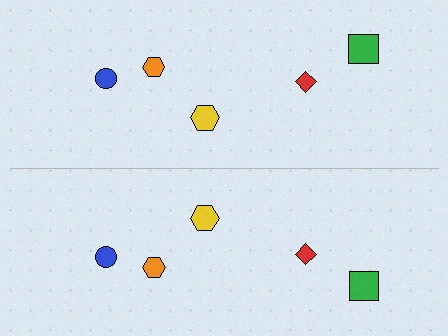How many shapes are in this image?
There are 10 shapes in this image.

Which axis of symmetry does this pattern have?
The pattern has a horizontal axis of symmetry running through the center of the image.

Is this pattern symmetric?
Yes, this pattern has bilateral (reflection) symmetry.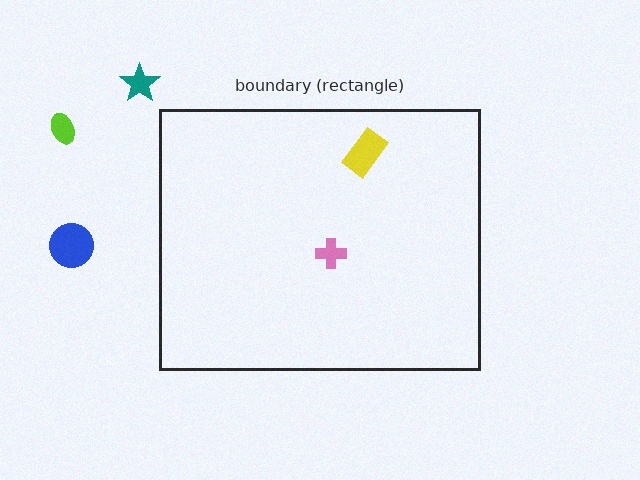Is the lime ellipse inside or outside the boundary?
Outside.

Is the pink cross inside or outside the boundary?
Inside.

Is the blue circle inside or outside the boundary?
Outside.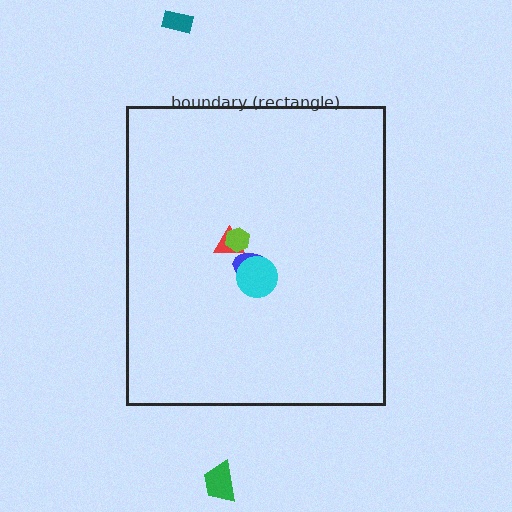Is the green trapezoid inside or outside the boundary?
Outside.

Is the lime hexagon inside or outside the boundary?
Inside.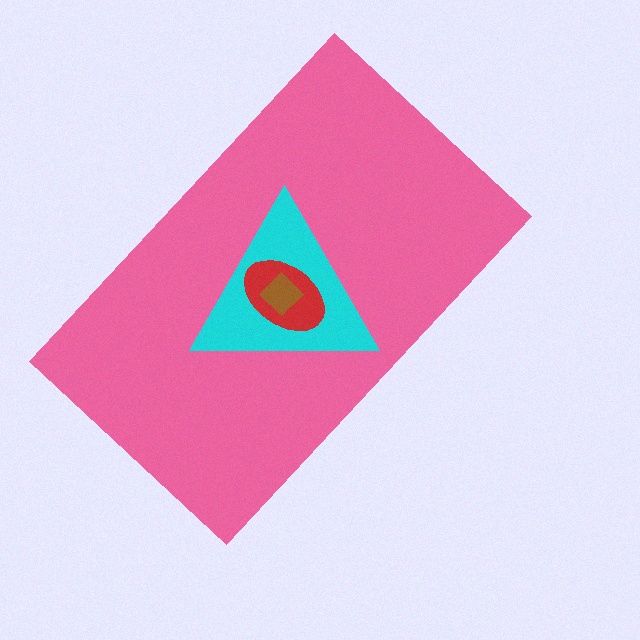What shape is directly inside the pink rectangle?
The cyan triangle.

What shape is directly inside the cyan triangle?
The red ellipse.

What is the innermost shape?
The brown diamond.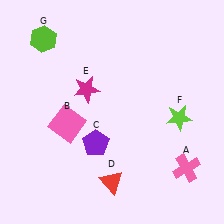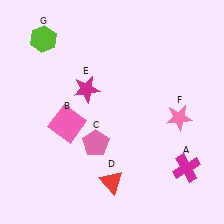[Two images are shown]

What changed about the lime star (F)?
In Image 1, F is lime. In Image 2, it changed to pink.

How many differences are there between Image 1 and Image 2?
There are 3 differences between the two images.